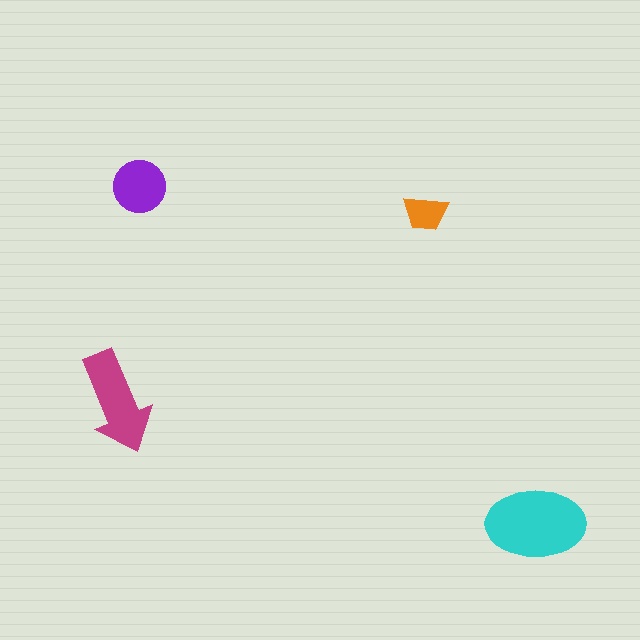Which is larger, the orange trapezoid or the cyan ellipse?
The cyan ellipse.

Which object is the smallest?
The orange trapezoid.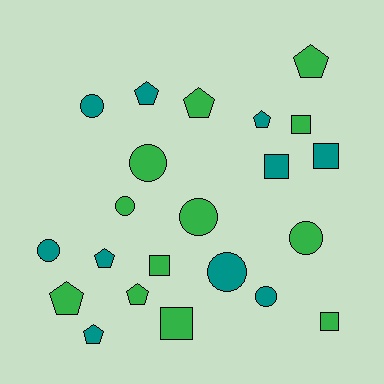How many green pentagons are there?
There are 4 green pentagons.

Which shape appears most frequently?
Pentagon, with 8 objects.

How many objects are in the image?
There are 22 objects.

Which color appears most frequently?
Green, with 12 objects.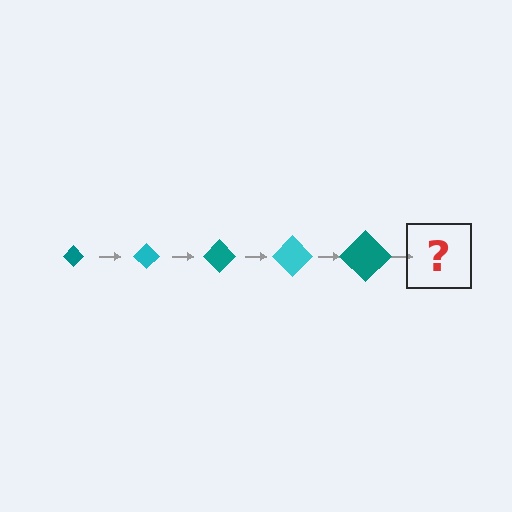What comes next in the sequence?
The next element should be a cyan diamond, larger than the previous one.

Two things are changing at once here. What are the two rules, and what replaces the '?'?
The two rules are that the diamond grows larger each step and the color cycles through teal and cyan. The '?' should be a cyan diamond, larger than the previous one.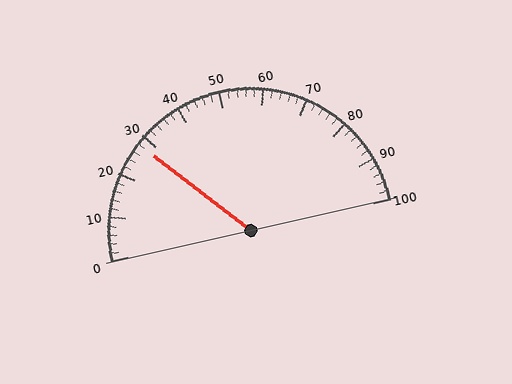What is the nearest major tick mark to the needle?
The nearest major tick mark is 30.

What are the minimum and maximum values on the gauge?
The gauge ranges from 0 to 100.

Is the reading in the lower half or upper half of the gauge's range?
The reading is in the lower half of the range (0 to 100).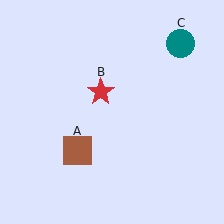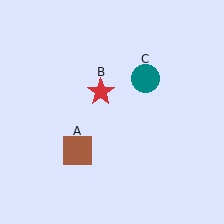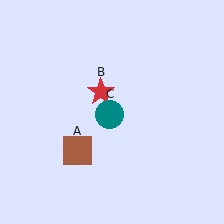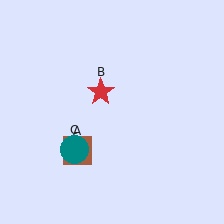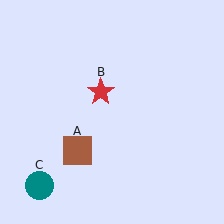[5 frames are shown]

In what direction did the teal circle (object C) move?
The teal circle (object C) moved down and to the left.